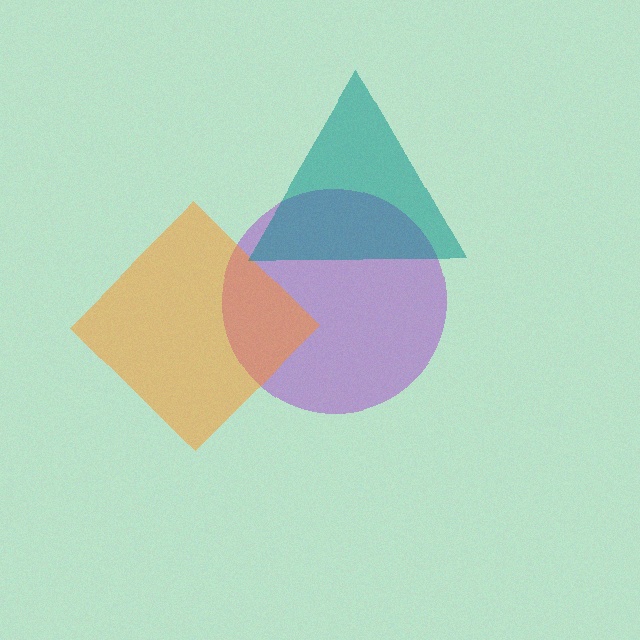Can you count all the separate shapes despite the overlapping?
Yes, there are 3 separate shapes.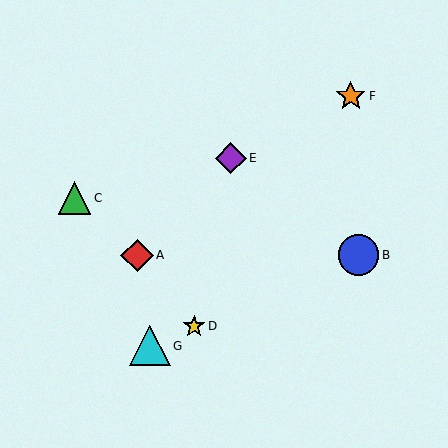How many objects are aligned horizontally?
2 objects (A, B) are aligned horizontally.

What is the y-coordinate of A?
Object A is at y≈255.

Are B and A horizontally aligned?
Yes, both are at y≈255.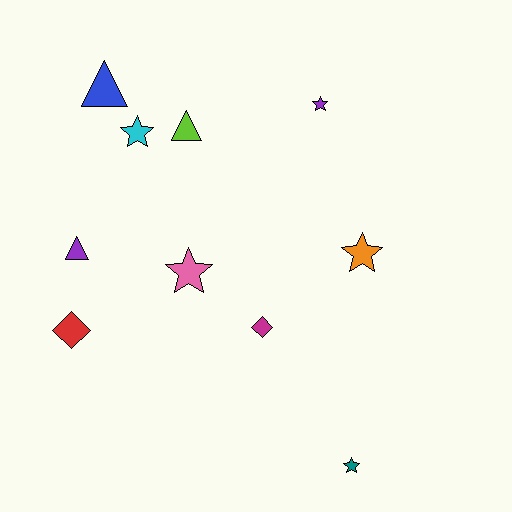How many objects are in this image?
There are 10 objects.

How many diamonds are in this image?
There are 2 diamonds.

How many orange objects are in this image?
There is 1 orange object.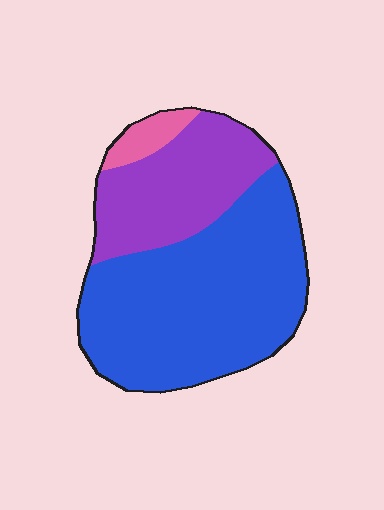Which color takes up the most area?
Blue, at roughly 65%.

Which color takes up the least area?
Pink, at roughly 5%.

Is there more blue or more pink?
Blue.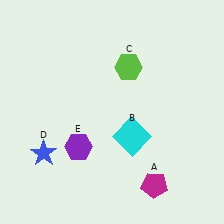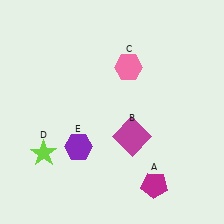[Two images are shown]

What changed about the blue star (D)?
In Image 1, D is blue. In Image 2, it changed to lime.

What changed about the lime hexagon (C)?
In Image 1, C is lime. In Image 2, it changed to pink.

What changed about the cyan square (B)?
In Image 1, B is cyan. In Image 2, it changed to magenta.